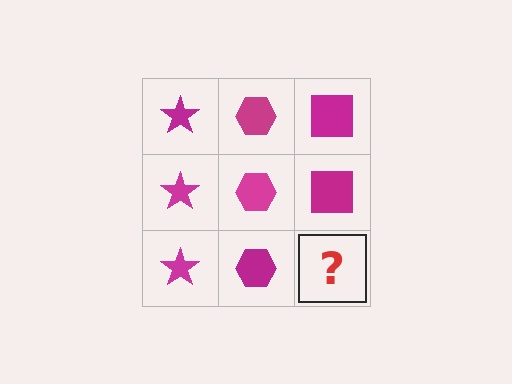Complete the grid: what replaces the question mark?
The question mark should be replaced with a magenta square.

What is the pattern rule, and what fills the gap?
The rule is that each column has a consistent shape. The gap should be filled with a magenta square.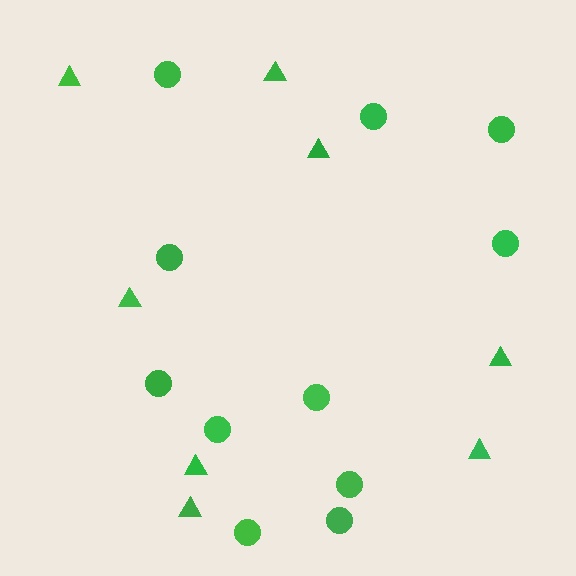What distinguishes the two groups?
There are 2 groups: one group of triangles (8) and one group of circles (11).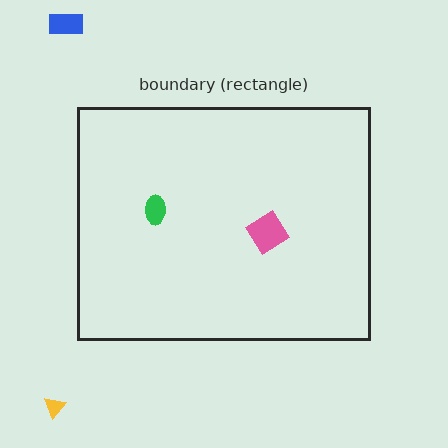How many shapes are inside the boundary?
2 inside, 2 outside.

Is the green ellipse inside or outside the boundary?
Inside.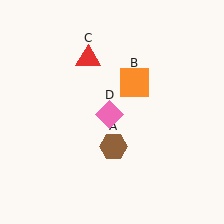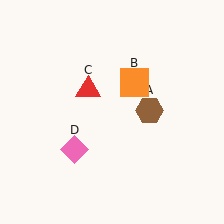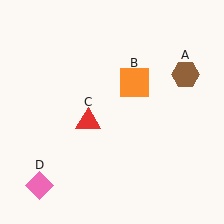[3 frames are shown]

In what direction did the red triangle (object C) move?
The red triangle (object C) moved down.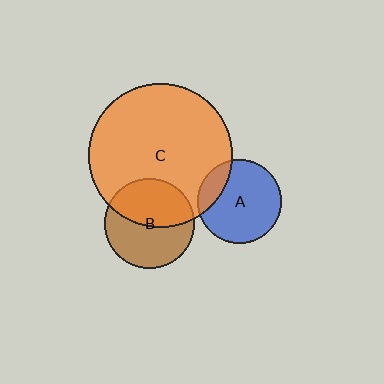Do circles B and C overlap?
Yes.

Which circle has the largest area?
Circle C (orange).